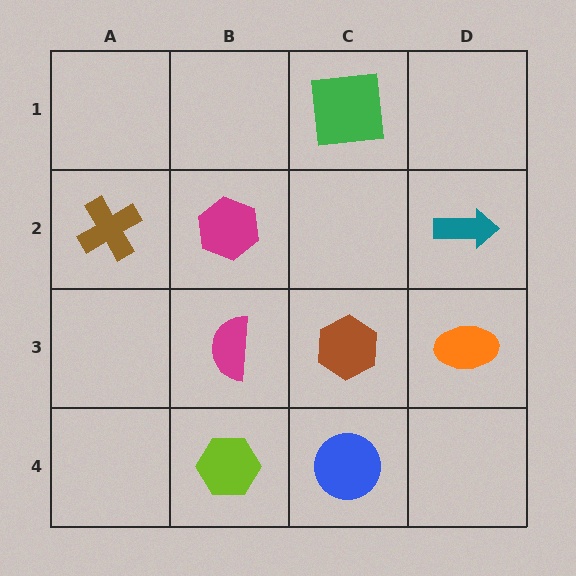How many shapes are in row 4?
2 shapes.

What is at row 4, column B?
A lime hexagon.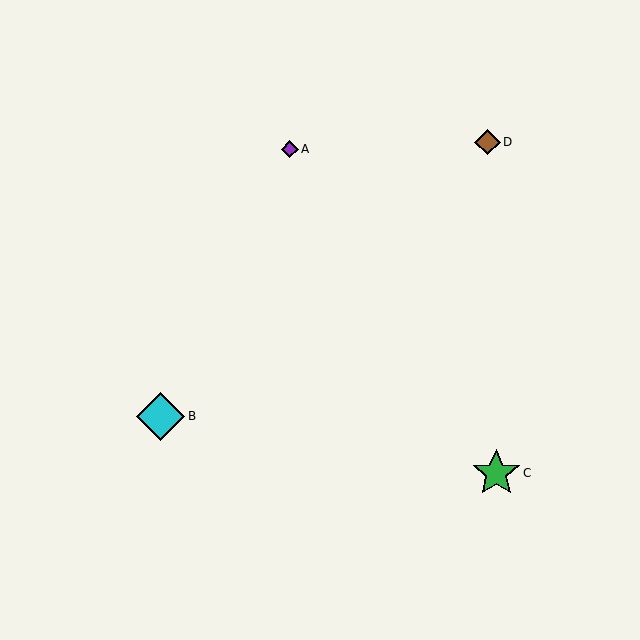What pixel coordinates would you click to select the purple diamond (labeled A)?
Click at (290, 149) to select the purple diamond A.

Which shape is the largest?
The cyan diamond (labeled B) is the largest.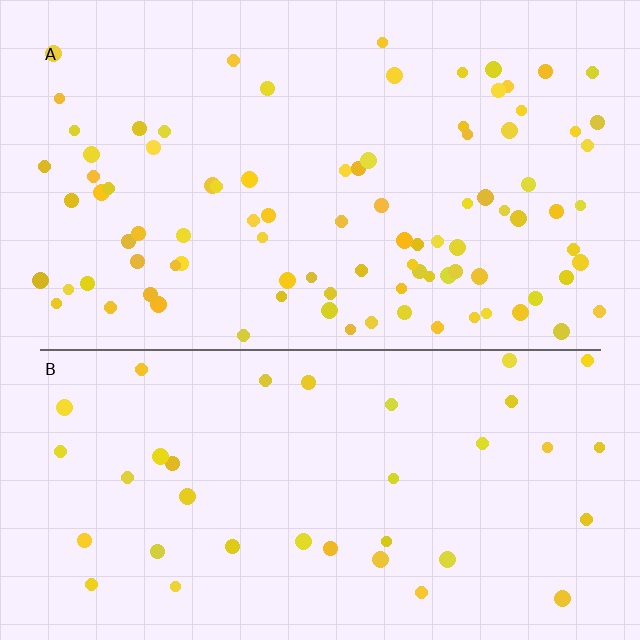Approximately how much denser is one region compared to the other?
Approximately 2.4× — region A over region B.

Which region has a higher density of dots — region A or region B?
A (the top).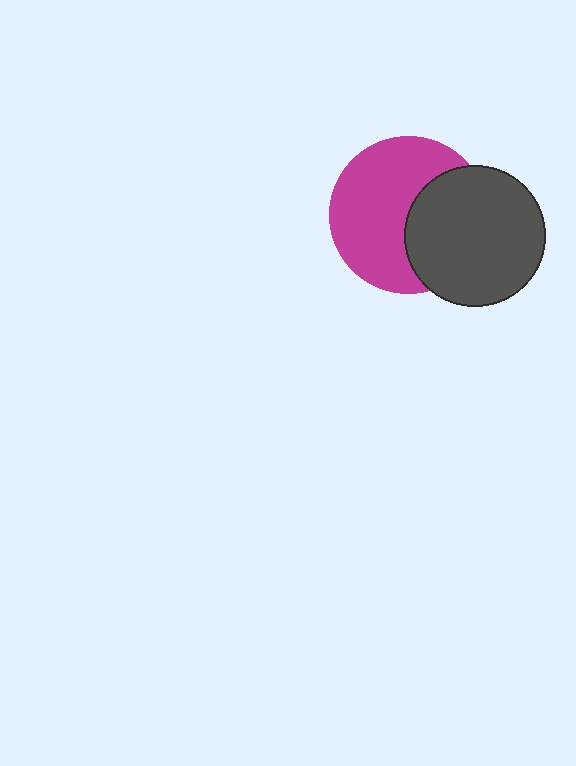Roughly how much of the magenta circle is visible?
About half of it is visible (roughly 61%).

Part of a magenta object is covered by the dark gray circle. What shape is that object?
It is a circle.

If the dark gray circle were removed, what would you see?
You would see the complete magenta circle.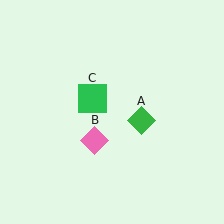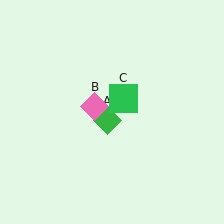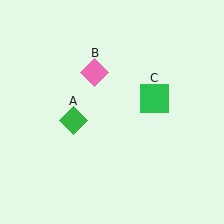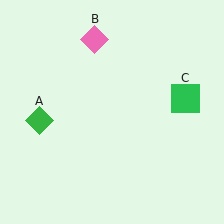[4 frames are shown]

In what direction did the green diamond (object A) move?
The green diamond (object A) moved left.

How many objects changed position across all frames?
3 objects changed position: green diamond (object A), pink diamond (object B), green square (object C).